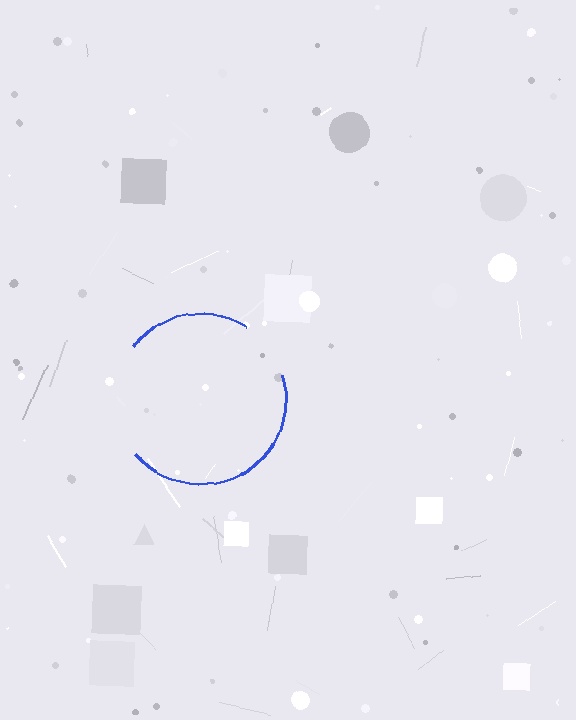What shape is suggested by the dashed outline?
The dashed outline suggests a circle.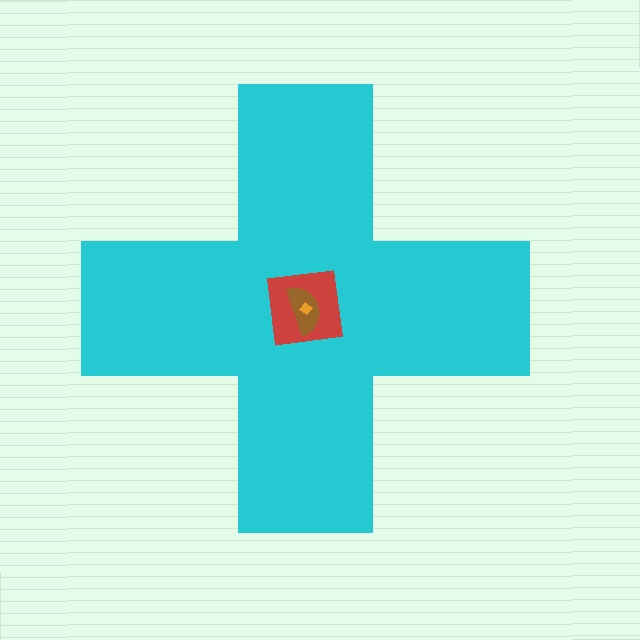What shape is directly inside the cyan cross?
The red square.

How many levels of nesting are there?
4.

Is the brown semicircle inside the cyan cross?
Yes.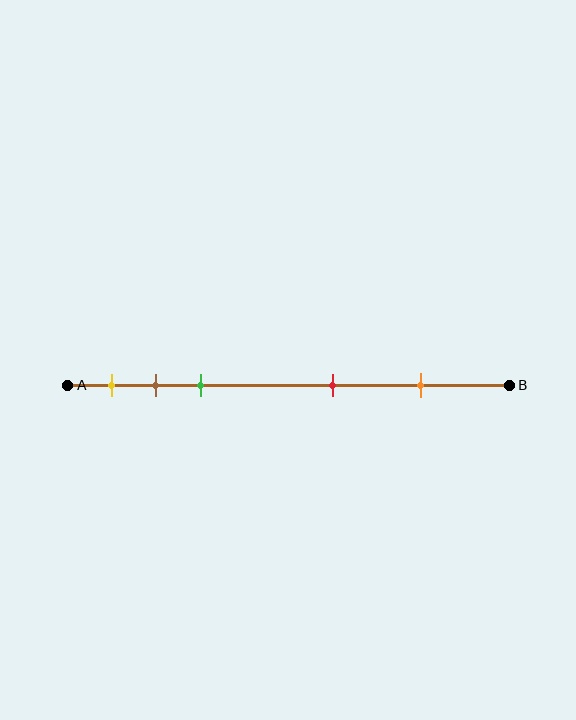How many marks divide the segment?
There are 5 marks dividing the segment.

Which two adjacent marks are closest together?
The brown and green marks are the closest adjacent pair.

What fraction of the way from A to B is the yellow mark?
The yellow mark is approximately 10% (0.1) of the way from A to B.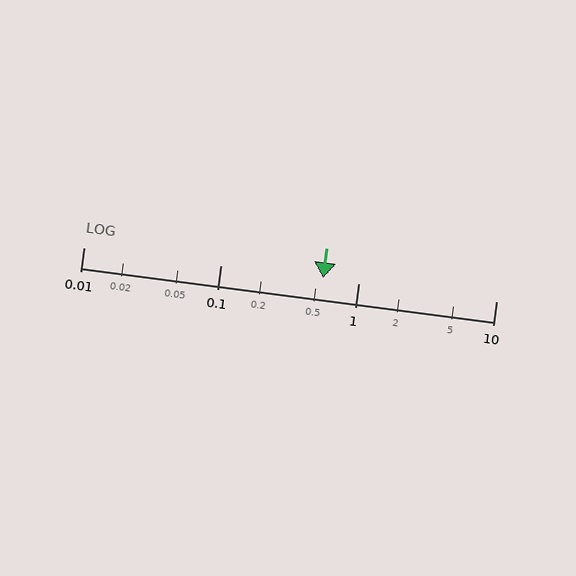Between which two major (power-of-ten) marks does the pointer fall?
The pointer is between 0.1 and 1.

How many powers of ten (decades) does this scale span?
The scale spans 3 decades, from 0.01 to 10.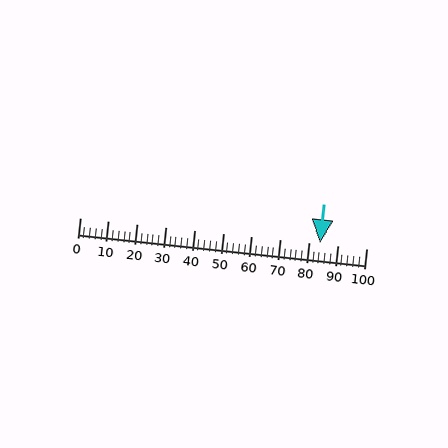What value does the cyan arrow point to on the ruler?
The cyan arrow points to approximately 84.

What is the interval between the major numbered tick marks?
The major tick marks are spaced 10 units apart.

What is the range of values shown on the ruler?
The ruler shows values from 0 to 100.